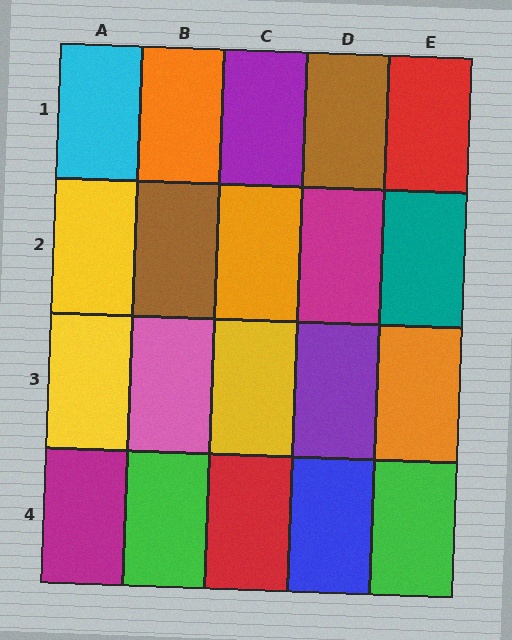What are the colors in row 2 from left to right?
Yellow, brown, orange, magenta, teal.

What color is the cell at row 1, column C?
Purple.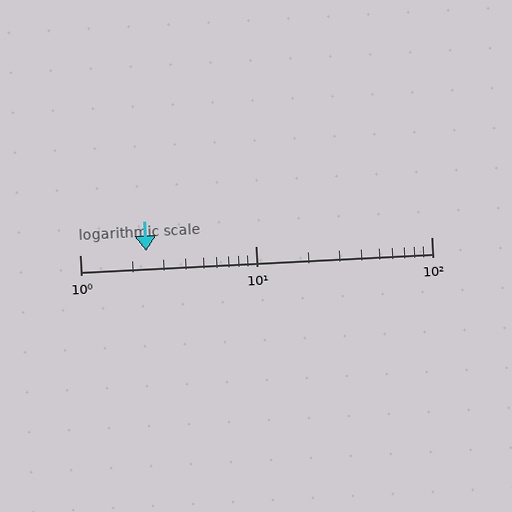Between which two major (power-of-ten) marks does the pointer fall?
The pointer is between 1 and 10.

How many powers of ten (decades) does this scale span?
The scale spans 2 decades, from 1 to 100.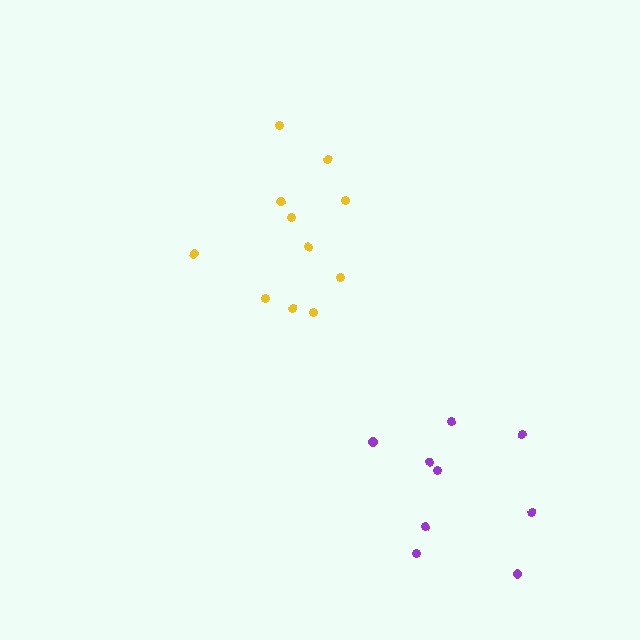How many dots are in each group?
Group 1: 11 dots, Group 2: 9 dots (20 total).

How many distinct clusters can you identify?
There are 2 distinct clusters.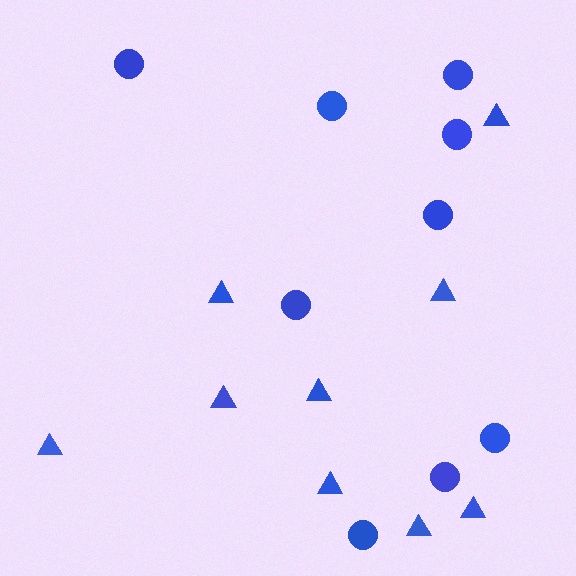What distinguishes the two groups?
There are 2 groups: one group of circles (9) and one group of triangles (9).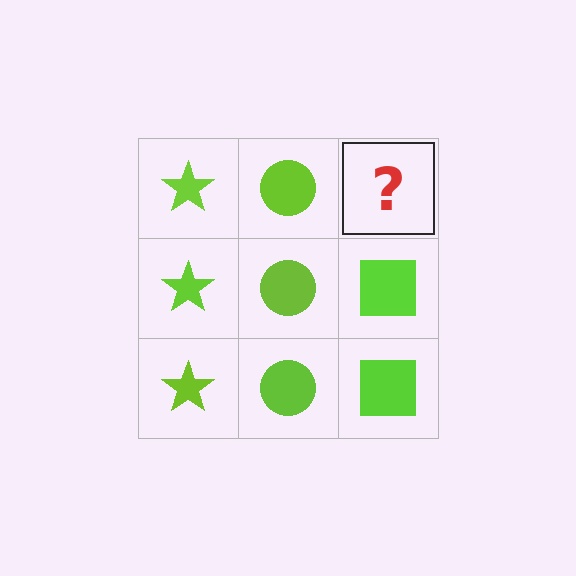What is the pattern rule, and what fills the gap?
The rule is that each column has a consistent shape. The gap should be filled with a lime square.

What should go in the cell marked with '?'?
The missing cell should contain a lime square.